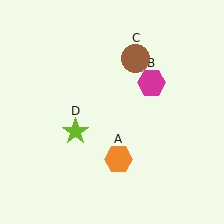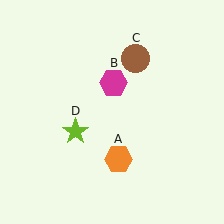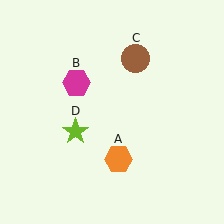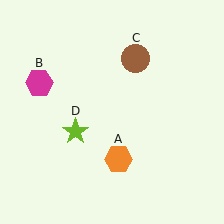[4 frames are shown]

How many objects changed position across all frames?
1 object changed position: magenta hexagon (object B).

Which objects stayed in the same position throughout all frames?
Orange hexagon (object A) and brown circle (object C) and lime star (object D) remained stationary.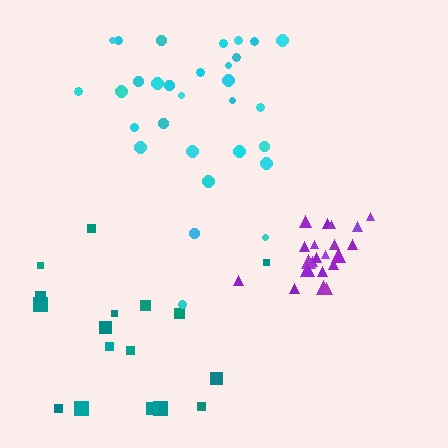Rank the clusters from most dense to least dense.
purple, cyan, teal.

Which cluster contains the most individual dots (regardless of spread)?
Cyan (30).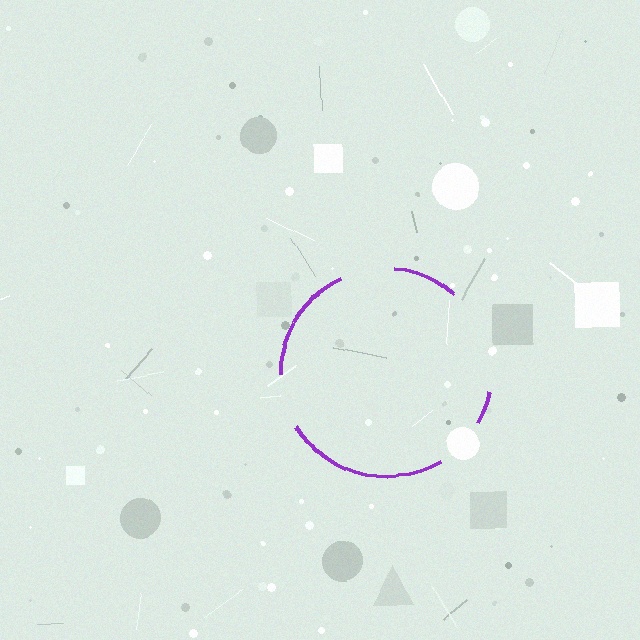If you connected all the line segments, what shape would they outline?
They would outline a circle.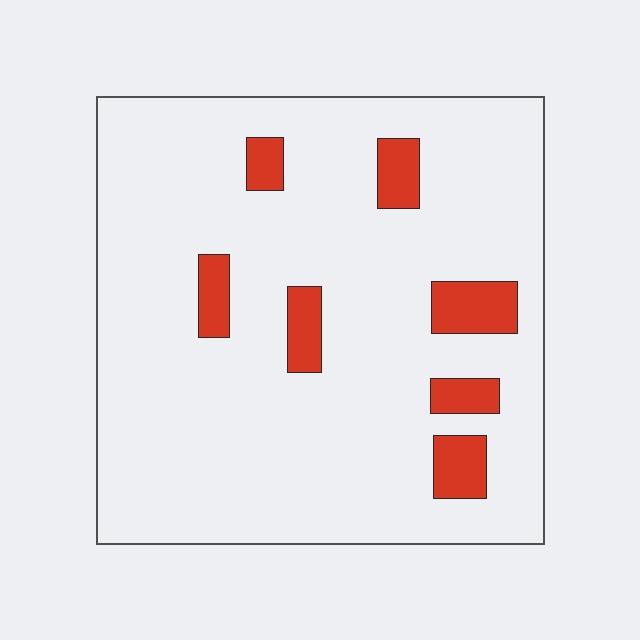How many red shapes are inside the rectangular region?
7.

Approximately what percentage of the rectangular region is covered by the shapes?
Approximately 10%.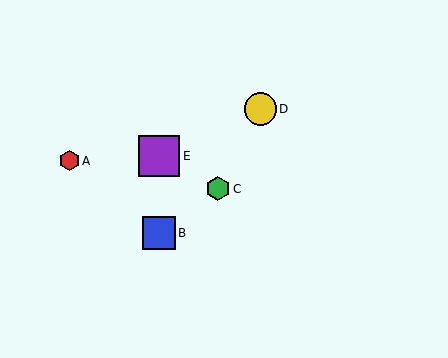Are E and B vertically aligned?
Yes, both are at x≈159.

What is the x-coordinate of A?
Object A is at x≈69.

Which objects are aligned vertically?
Objects B, E are aligned vertically.